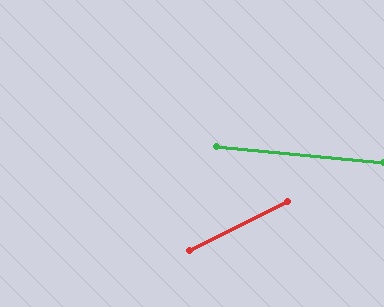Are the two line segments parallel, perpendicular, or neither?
Neither parallel nor perpendicular — they differ by about 32°.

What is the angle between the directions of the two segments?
Approximately 32 degrees.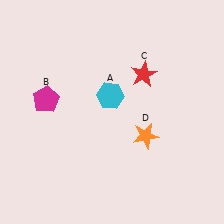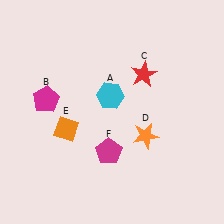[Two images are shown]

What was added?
An orange diamond (E), a magenta pentagon (F) were added in Image 2.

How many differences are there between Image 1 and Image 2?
There are 2 differences between the two images.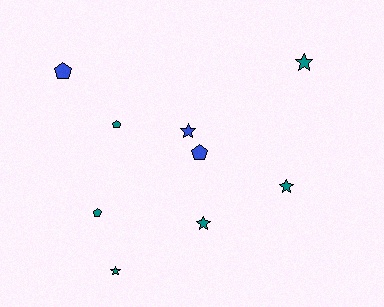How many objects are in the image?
There are 9 objects.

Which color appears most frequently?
Teal, with 6 objects.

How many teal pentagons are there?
There are 2 teal pentagons.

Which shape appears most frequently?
Star, with 5 objects.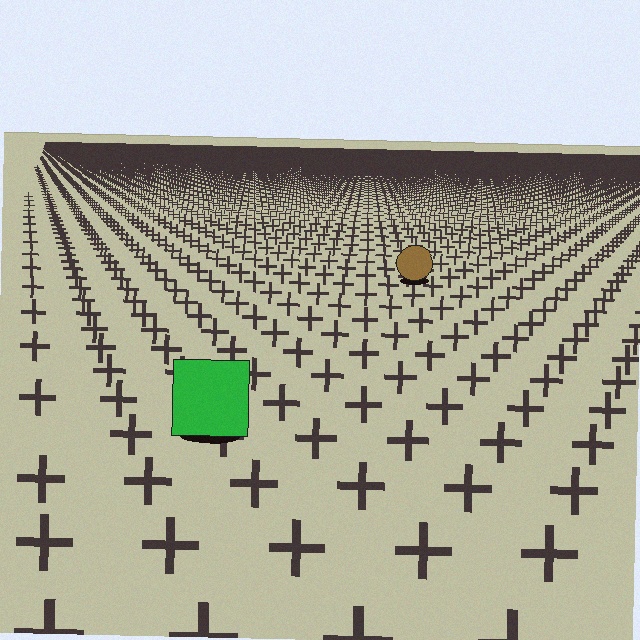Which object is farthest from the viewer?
The brown circle is farthest from the viewer. It appears smaller and the ground texture around it is denser.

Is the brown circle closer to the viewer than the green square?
No. The green square is closer — you can tell from the texture gradient: the ground texture is coarser near it.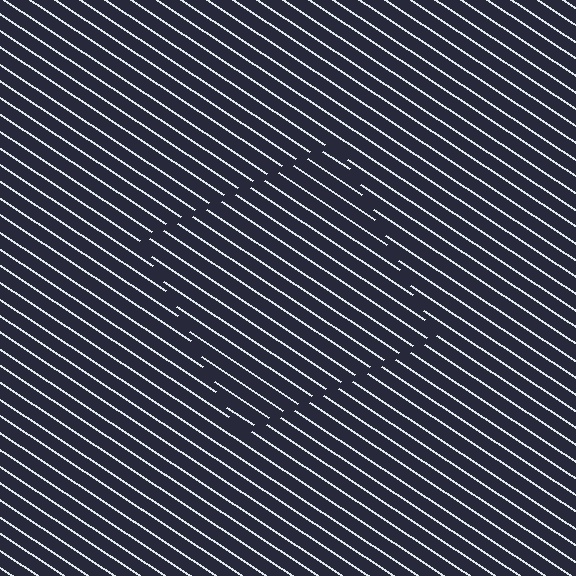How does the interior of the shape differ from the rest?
The interior of the shape contains the same grating, shifted by half a period — the contour is defined by the phase discontinuity where line-ends from the inner and outer gratings abut.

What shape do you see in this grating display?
An illusory square. The interior of the shape contains the same grating, shifted by half a period — the contour is defined by the phase discontinuity where line-ends from the inner and outer gratings abut.